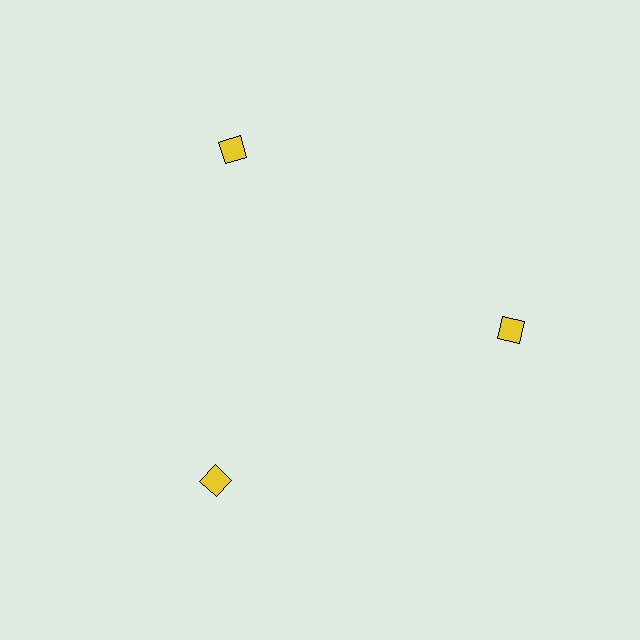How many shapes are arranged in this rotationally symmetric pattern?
There are 3 shapes, arranged in 3 groups of 1.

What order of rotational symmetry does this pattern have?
This pattern has 3-fold rotational symmetry.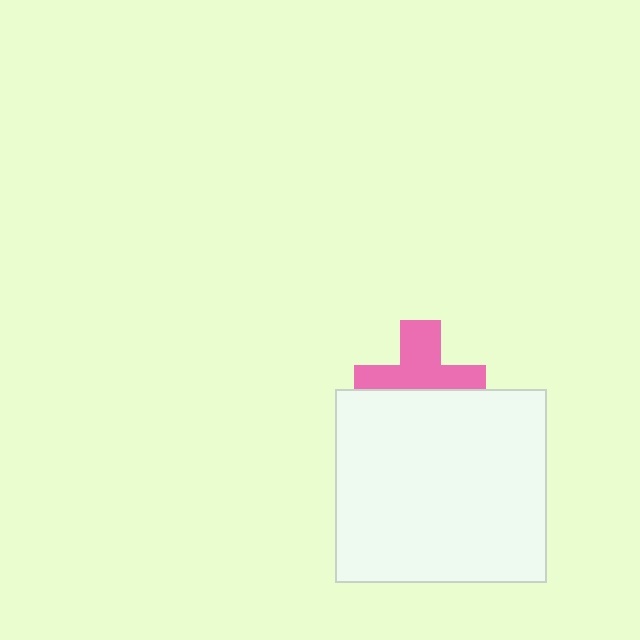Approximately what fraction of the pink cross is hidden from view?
Roughly 44% of the pink cross is hidden behind the white rectangle.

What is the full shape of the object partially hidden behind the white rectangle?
The partially hidden object is a pink cross.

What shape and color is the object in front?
The object in front is a white rectangle.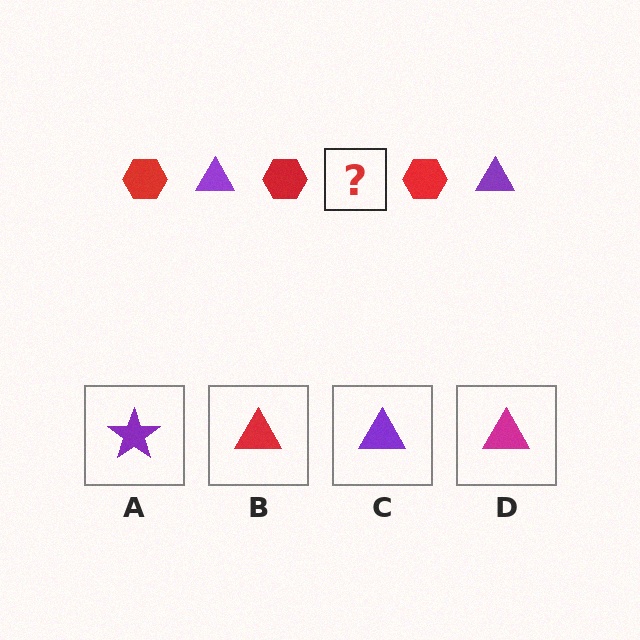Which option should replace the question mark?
Option C.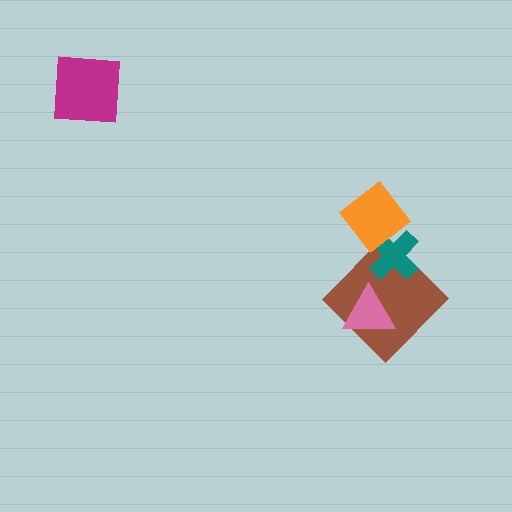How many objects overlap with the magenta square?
0 objects overlap with the magenta square.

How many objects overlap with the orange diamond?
1 object overlaps with the orange diamond.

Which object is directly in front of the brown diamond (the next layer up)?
The teal cross is directly in front of the brown diamond.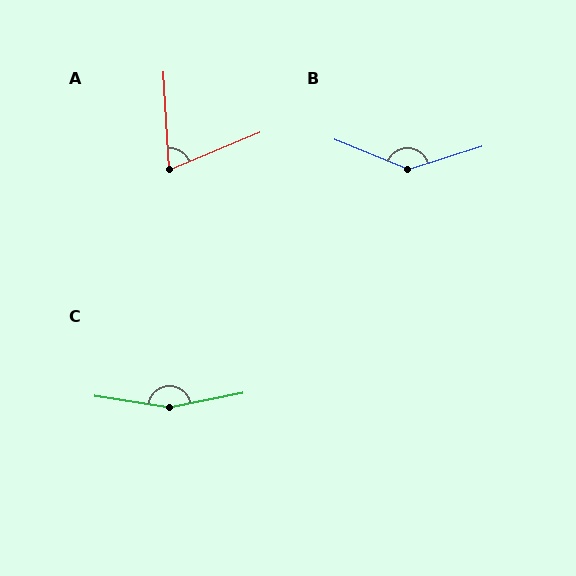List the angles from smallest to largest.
A (71°), B (140°), C (160°).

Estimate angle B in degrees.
Approximately 140 degrees.